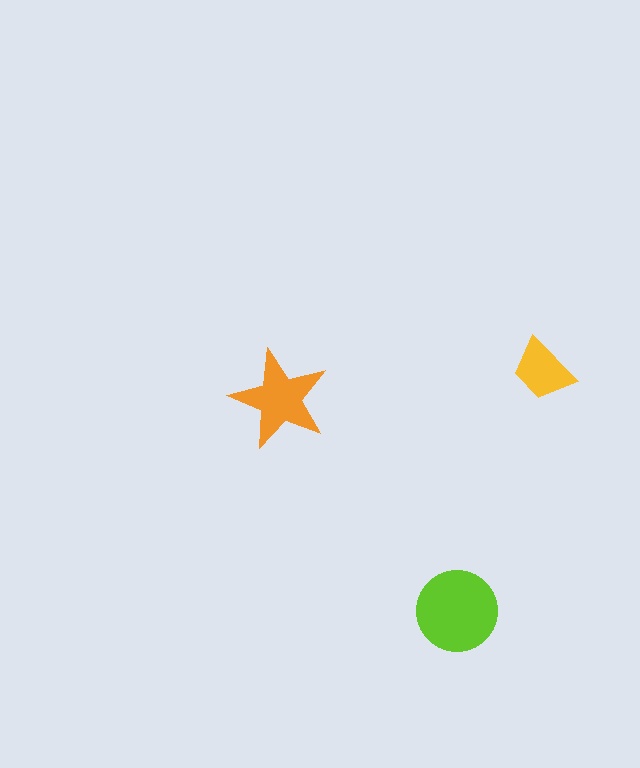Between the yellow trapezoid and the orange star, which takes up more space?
The orange star.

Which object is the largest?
The lime circle.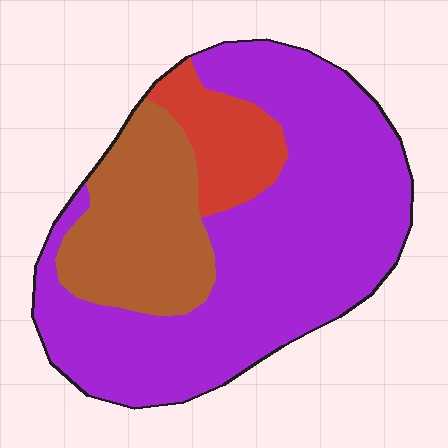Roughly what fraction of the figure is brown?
Brown covers roughly 25% of the figure.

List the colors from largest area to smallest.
From largest to smallest: purple, brown, red.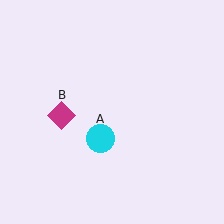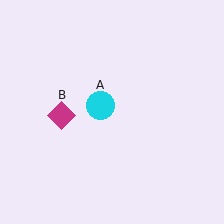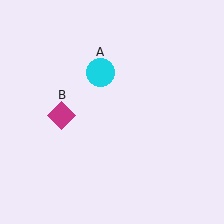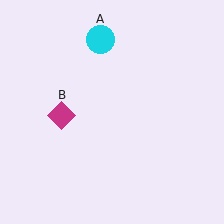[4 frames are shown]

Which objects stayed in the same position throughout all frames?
Magenta diamond (object B) remained stationary.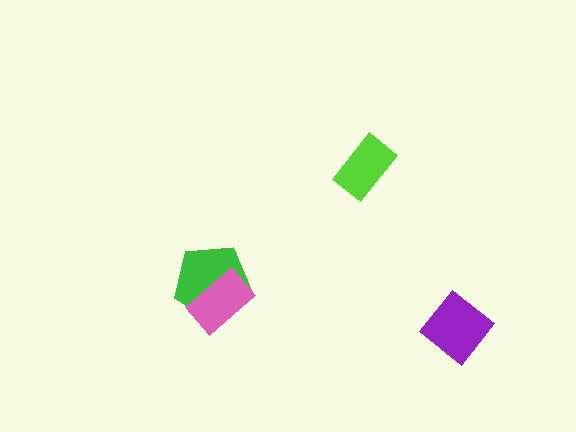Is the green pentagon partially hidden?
Yes, it is partially covered by another shape.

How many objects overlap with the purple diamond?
0 objects overlap with the purple diamond.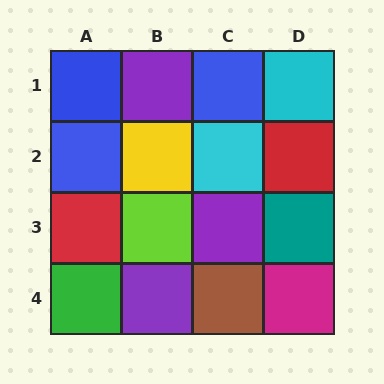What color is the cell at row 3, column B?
Lime.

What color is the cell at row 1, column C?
Blue.